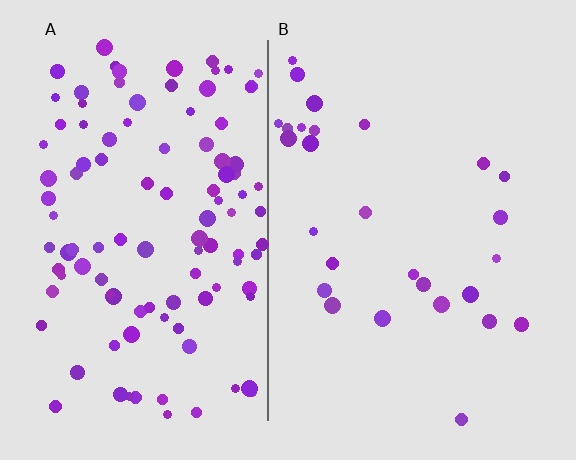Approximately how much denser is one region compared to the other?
Approximately 4.0× — region A over region B.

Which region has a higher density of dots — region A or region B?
A (the left).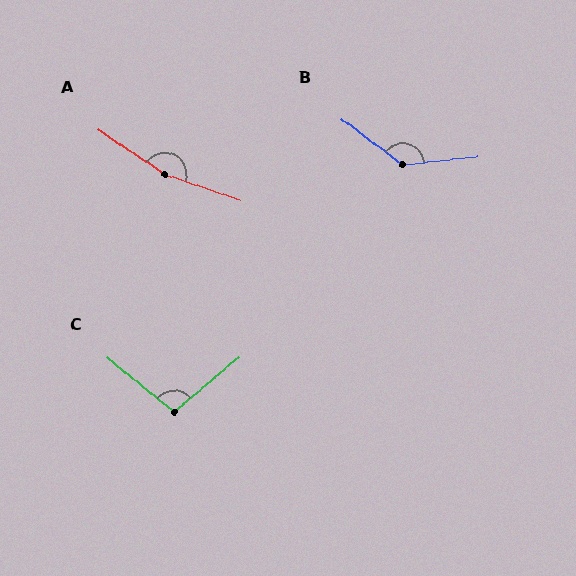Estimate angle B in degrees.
Approximately 136 degrees.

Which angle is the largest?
A, at approximately 165 degrees.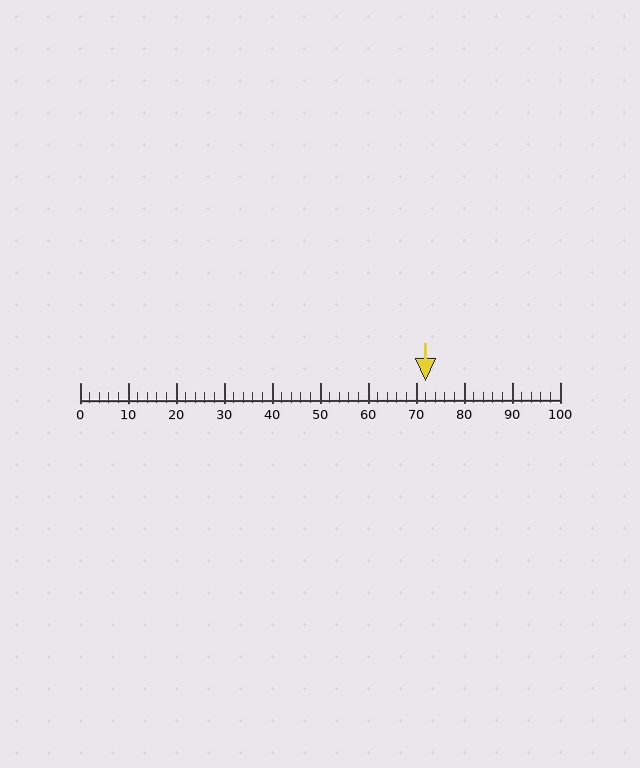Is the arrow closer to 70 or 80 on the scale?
The arrow is closer to 70.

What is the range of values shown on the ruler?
The ruler shows values from 0 to 100.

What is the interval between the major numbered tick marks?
The major tick marks are spaced 10 units apart.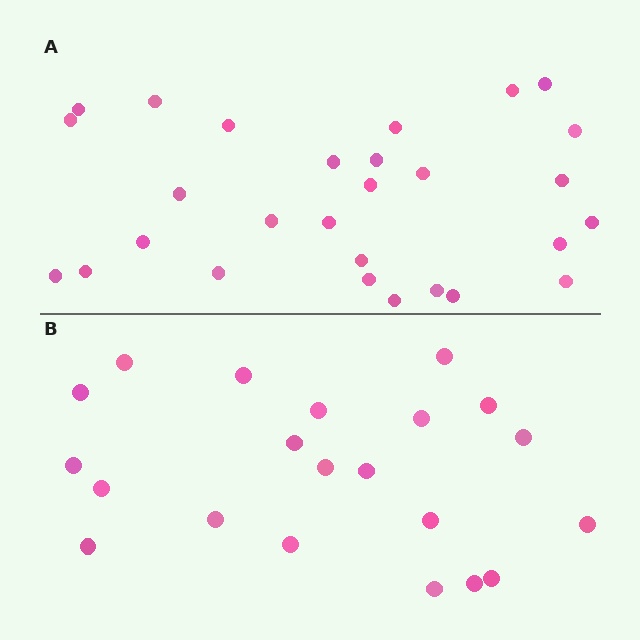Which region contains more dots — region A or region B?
Region A (the top region) has more dots.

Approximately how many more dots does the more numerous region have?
Region A has roughly 8 or so more dots than region B.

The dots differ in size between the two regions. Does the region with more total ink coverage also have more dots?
No. Region B has more total ink coverage because its dots are larger, but region A actually contains more individual dots. Total area can be misleading — the number of items is what matters here.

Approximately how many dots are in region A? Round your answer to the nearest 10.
About 30 dots. (The exact count is 28, which rounds to 30.)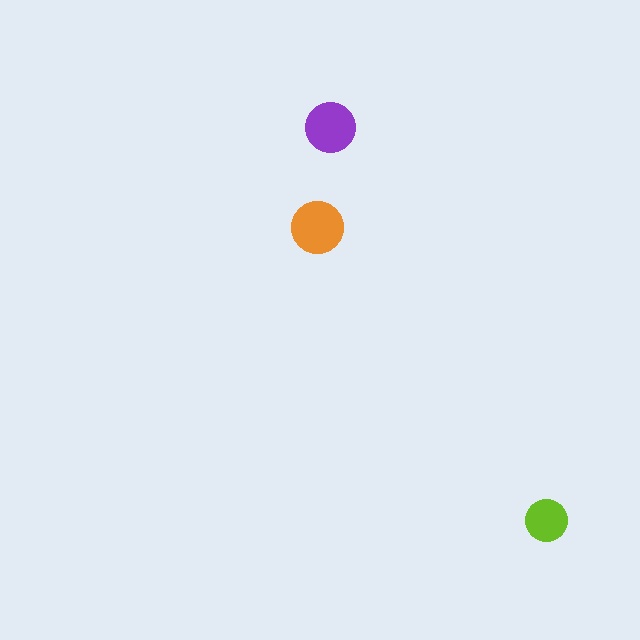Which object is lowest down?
The lime circle is bottommost.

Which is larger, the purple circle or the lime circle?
The purple one.